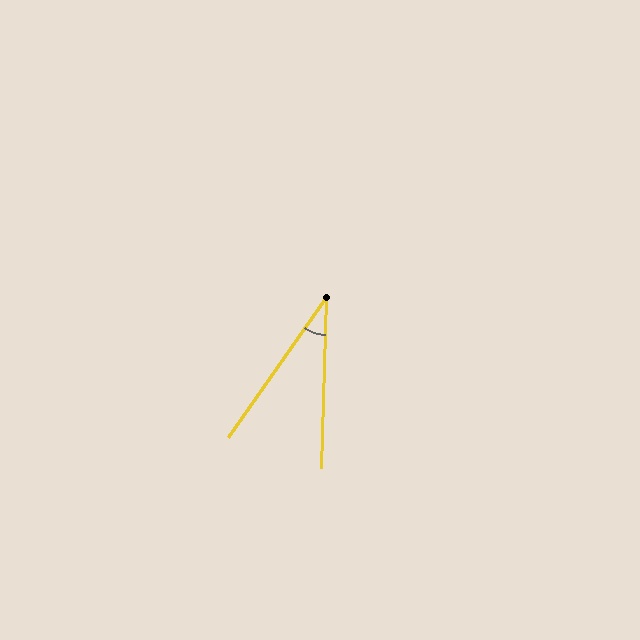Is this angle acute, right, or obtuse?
It is acute.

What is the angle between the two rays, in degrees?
Approximately 33 degrees.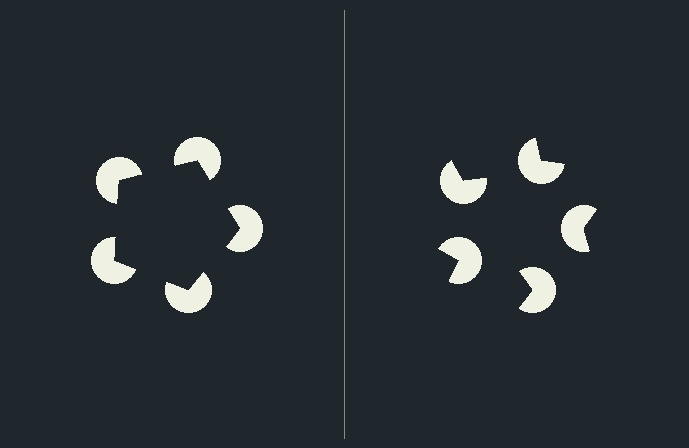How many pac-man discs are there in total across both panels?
10 — 5 on each side.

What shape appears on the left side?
An illusory pentagon.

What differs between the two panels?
The pac-man discs are positioned identically on both sides; only the wedge orientations differ. On the left they align to a pentagon; on the right they are misaligned.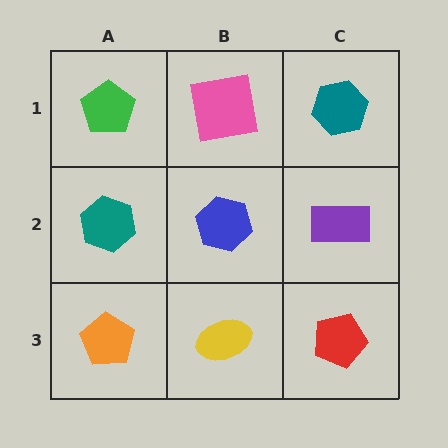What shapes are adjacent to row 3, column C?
A purple rectangle (row 2, column C), a yellow ellipse (row 3, column B).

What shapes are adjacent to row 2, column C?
A teal hexagon (row 1, column C), a red pentagon (row 3, column C), a blue hexagon (row 2, column B).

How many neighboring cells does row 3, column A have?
2.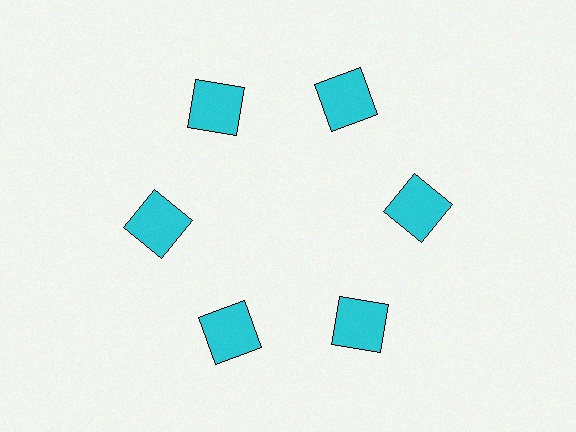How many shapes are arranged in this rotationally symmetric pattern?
There are 6 shapes, arranged in 6 groups of 1.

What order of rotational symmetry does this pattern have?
This pattern has 6-fold rotational symmetry.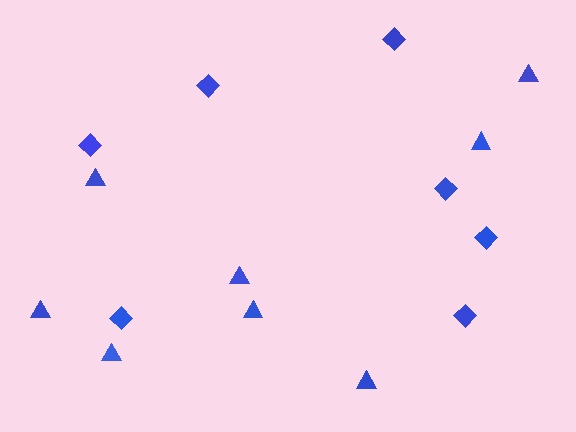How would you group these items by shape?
There are 2 groups: one group of diamonds (7) and one group of triangles (8).